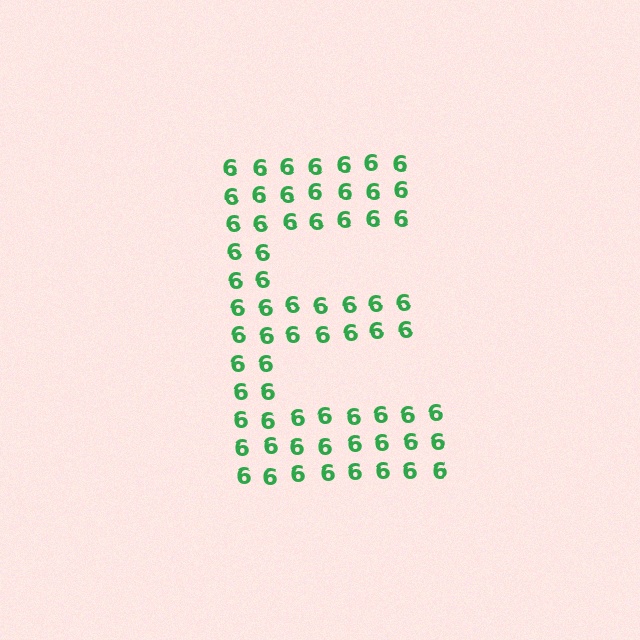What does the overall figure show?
The overall figure shows the letter E.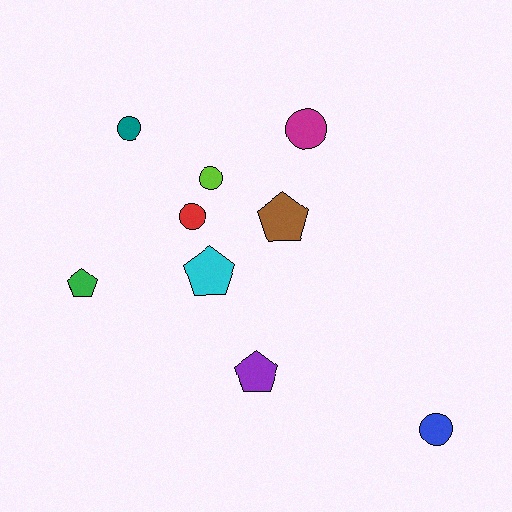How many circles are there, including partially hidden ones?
There are 5 circles.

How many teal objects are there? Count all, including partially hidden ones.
There is 1 teal object.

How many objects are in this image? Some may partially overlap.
There are 9 objects.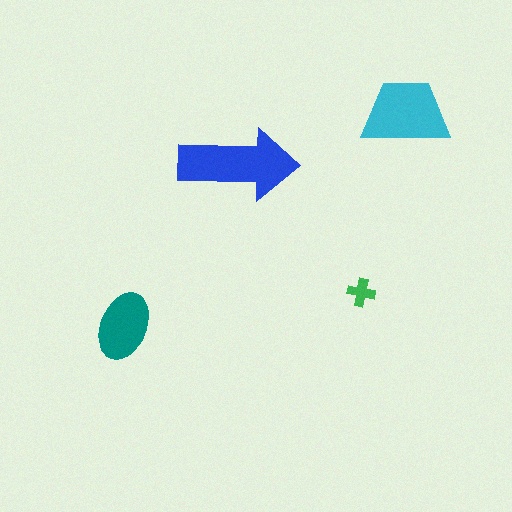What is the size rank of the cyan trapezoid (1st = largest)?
2nd.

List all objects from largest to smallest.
The blue arrow, the cyan trapezoid, the teal ellipse, the green cross.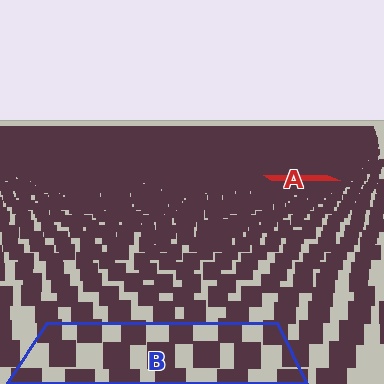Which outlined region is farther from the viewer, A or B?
Region A is farther from the viewer — the texture elements inside it appear smaller and more densely packed.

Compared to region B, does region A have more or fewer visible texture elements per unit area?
Region A has more texture elements per unit area — they are packed more densely because it is farther away.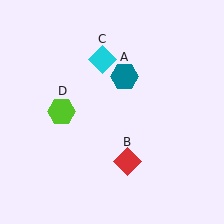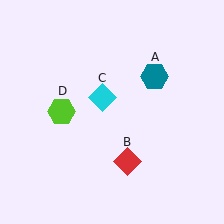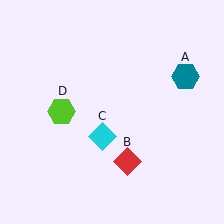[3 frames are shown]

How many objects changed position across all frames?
2 objects changed position: teal hexagon (object A), cyan diamond (object C).